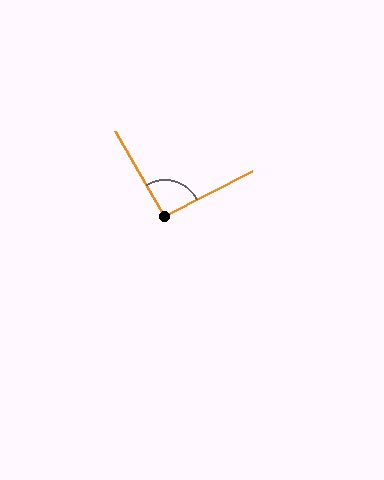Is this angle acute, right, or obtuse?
It is approximately a right angle.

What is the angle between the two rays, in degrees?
Approximately 93 degrees.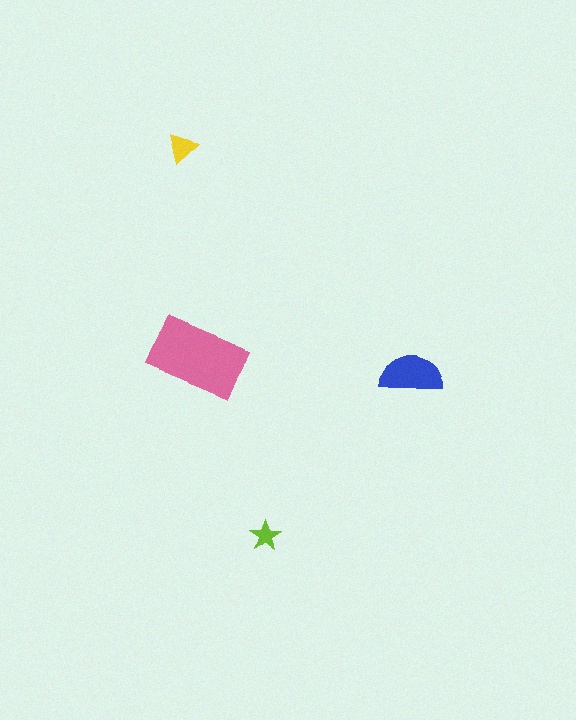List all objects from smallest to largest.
The lime star, the yellow triangle, the blue semicircle, the pink rectangle.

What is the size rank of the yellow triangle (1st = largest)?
3rd.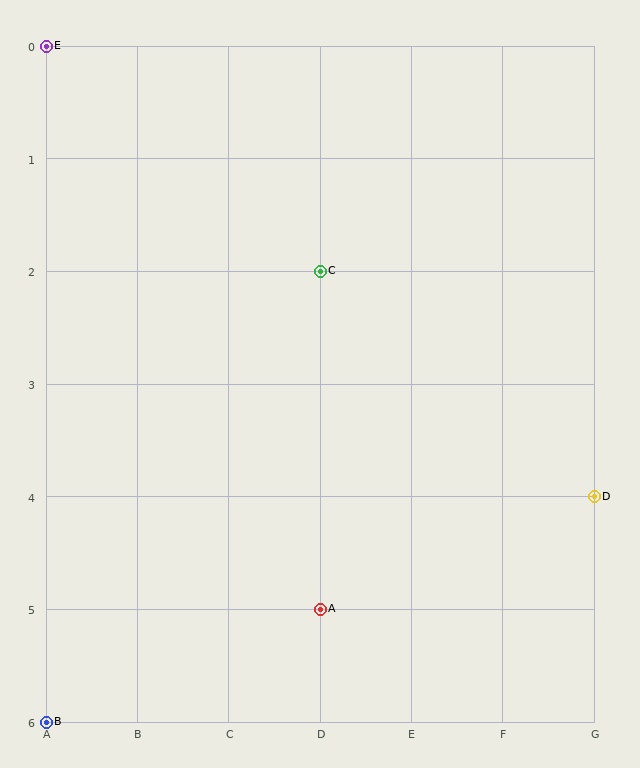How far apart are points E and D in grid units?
Points E and D are 6 columns and 4 rows apart (about 7.2 grid units diagonally).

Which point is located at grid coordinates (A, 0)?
Point E is at (A, 0).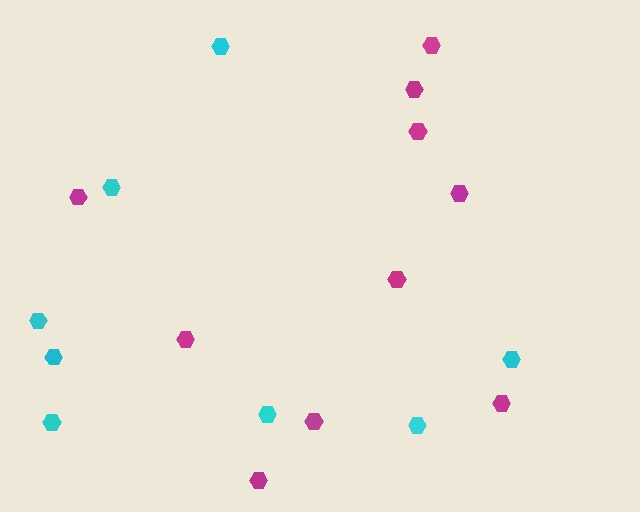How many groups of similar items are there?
There are 2 groups: one group of magenta hexagons (10) and one group of cyan hexagons (8).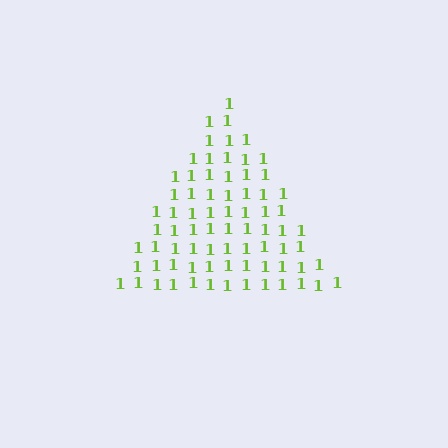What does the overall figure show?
The overall figure shows a triangle.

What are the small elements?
The small elements are digit 1's.